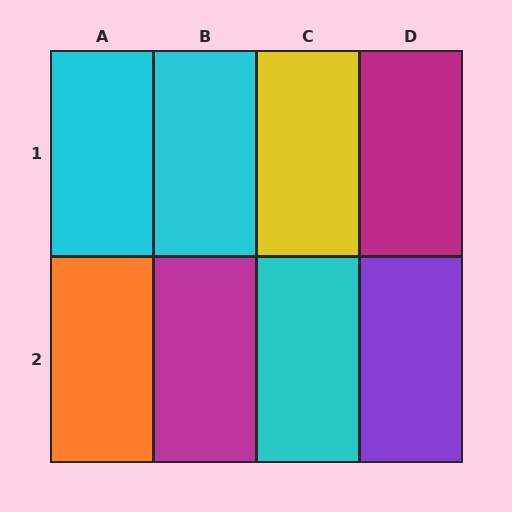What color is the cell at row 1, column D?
Magenta.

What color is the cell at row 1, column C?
Yellow.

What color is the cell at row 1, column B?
Cyan.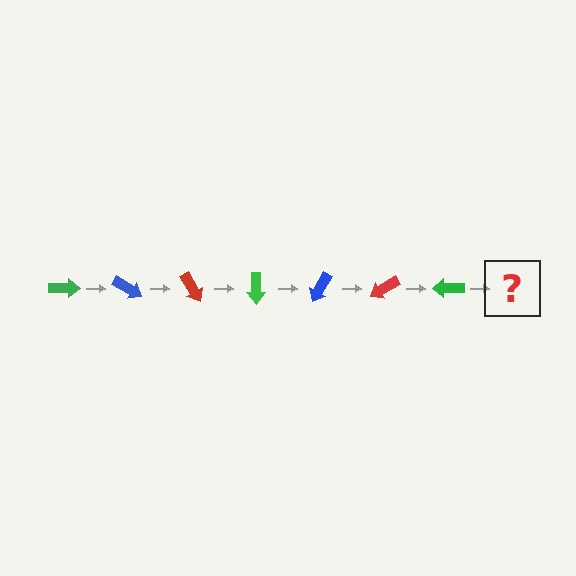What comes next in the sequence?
The next element should be a blue arrow, rotated 210 degrees from the start.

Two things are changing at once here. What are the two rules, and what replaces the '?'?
The two rules are that it rotates 30 degrees each step and the color cycles through green, blue, and red. The '?' should be a blue arrow, rotated 210 degrees from the start.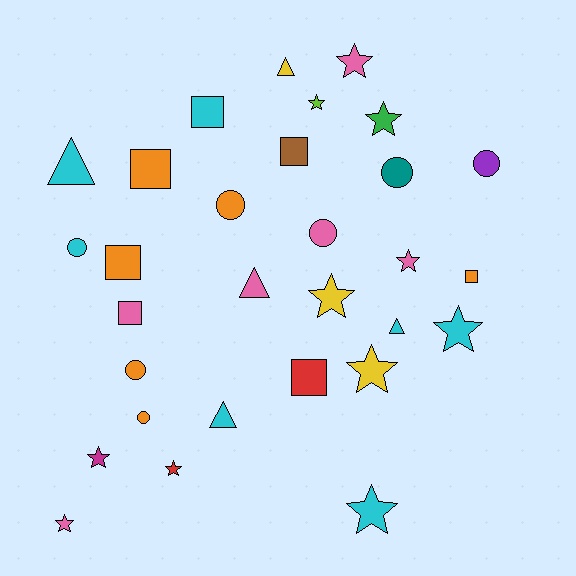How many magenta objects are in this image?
There is 1 magenta object.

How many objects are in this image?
There are 30 objects.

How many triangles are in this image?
There are 5 triangles.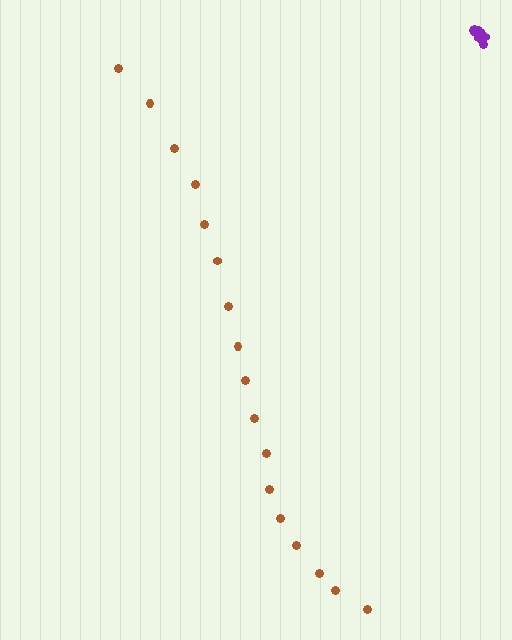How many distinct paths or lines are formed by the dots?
There are 2 distinct paths.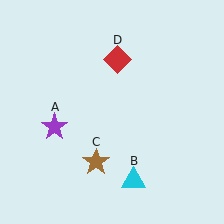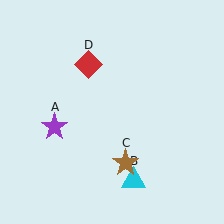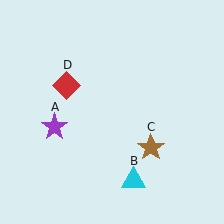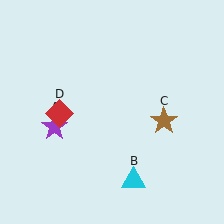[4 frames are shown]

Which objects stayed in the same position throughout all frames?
Purple star (object A) and cyan triangle (object B) remained stationary.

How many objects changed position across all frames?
2 objects changed position: brown star (object C), red diamond (object D).